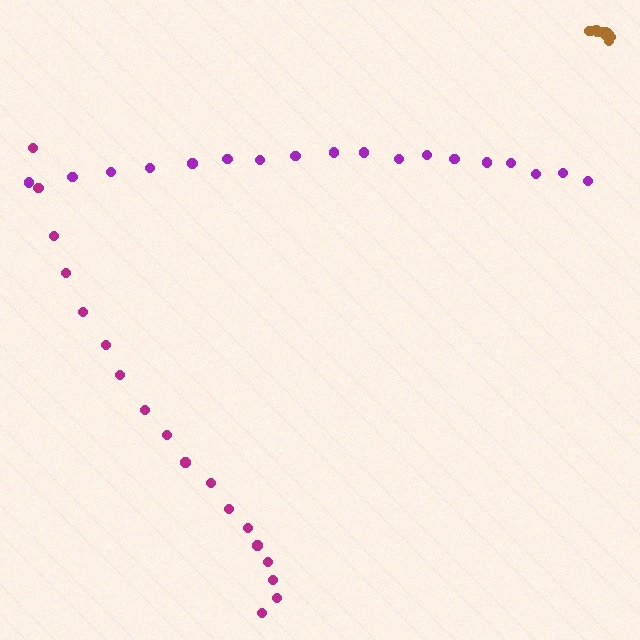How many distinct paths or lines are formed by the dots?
There are 3 distinct paths.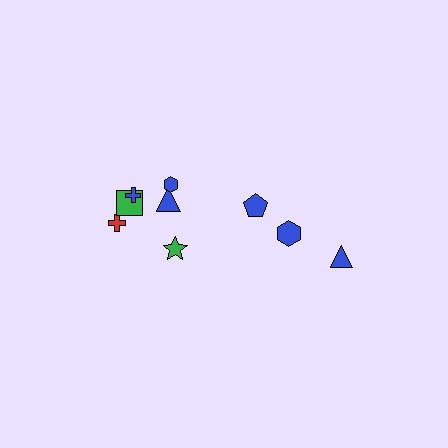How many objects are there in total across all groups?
There are 9 objects.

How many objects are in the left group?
There are 6 objects.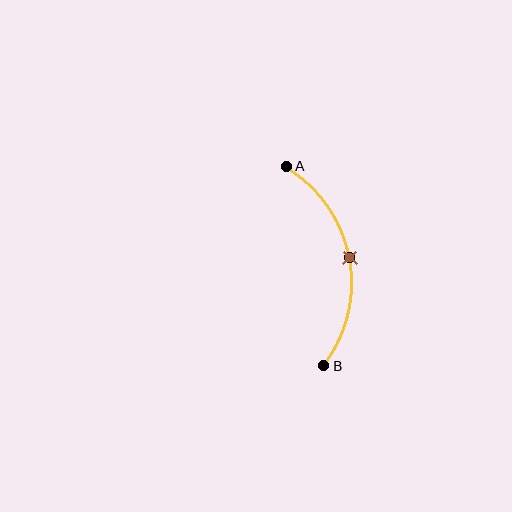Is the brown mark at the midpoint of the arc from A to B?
Yes. The brown mark lies on the arc at equal arc-length from both A and B — it is the arc midpoint.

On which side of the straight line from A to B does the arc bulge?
The arc bulges to the right of the straight line connecting A and B.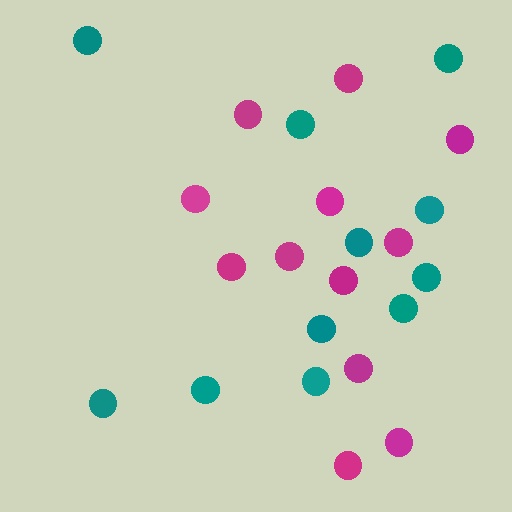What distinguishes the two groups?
There are 2 groups: one group of magenta circles (12) and one group of teal circles (11).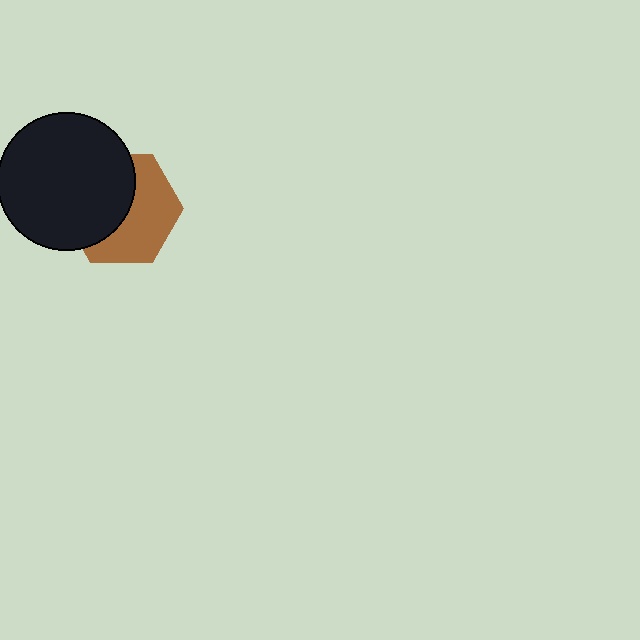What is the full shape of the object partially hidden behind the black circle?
The partially hidden object is a brown hexagon.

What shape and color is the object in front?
The object in front is a black circle.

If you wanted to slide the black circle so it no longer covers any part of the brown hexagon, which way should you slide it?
Slide it left — that is the most direct way to separate the two shapes.